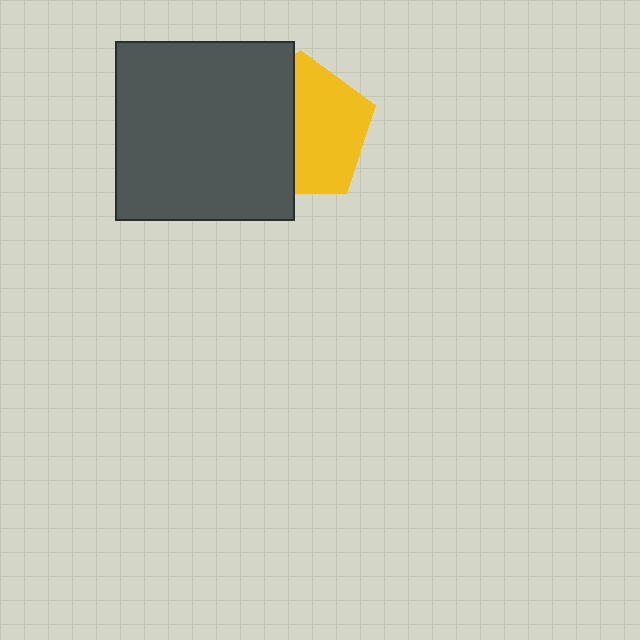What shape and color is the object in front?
The object in front is a dark gray square.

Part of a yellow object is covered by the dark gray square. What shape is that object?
It is a pentagon.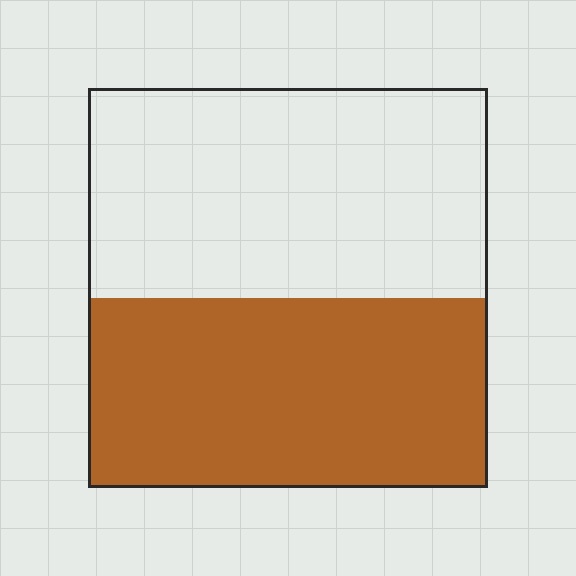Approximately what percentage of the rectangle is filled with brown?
Approximately 50%.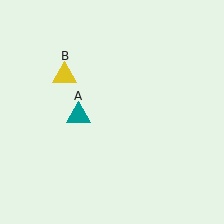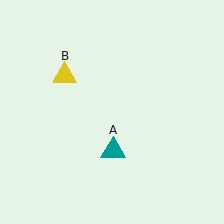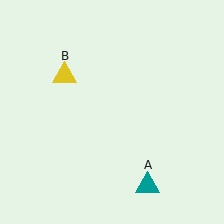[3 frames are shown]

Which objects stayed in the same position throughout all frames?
Yellow triangle (object B) remained stationary.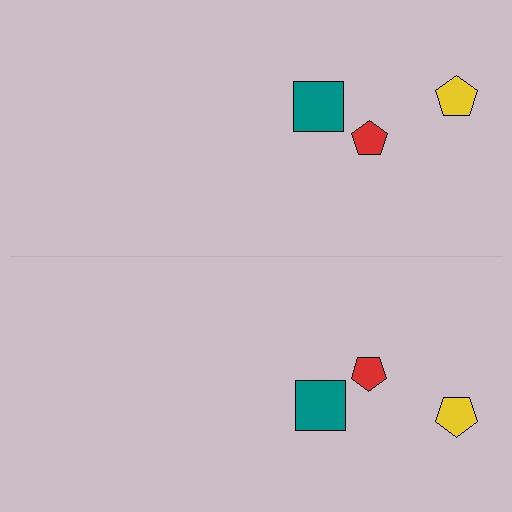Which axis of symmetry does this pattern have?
The pattern has a horizontal axis of symmetry running through the center of the image.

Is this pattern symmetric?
Yes, this pattern has bilateral (reflection) symmetry.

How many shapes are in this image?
There are 6 shapes in this image.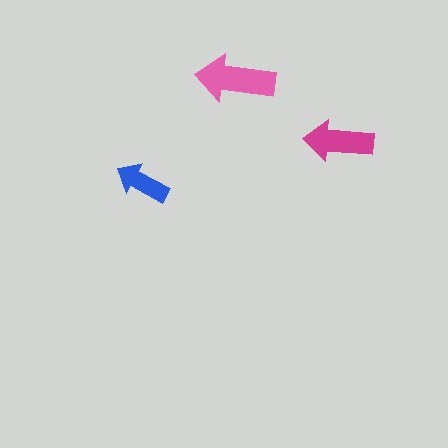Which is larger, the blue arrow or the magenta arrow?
The magenta one.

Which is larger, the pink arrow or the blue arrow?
The pink one.